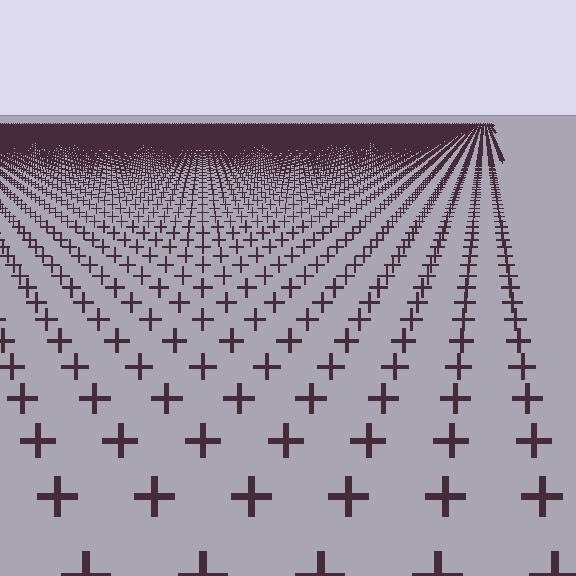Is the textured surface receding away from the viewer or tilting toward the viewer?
The surface is receding away from the viewer. Texture elements get smaller and denser toward the top.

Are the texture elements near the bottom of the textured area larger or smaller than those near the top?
Larger. Near the bottom, elements are closer to the viewer and appear at a bigger on-screen size.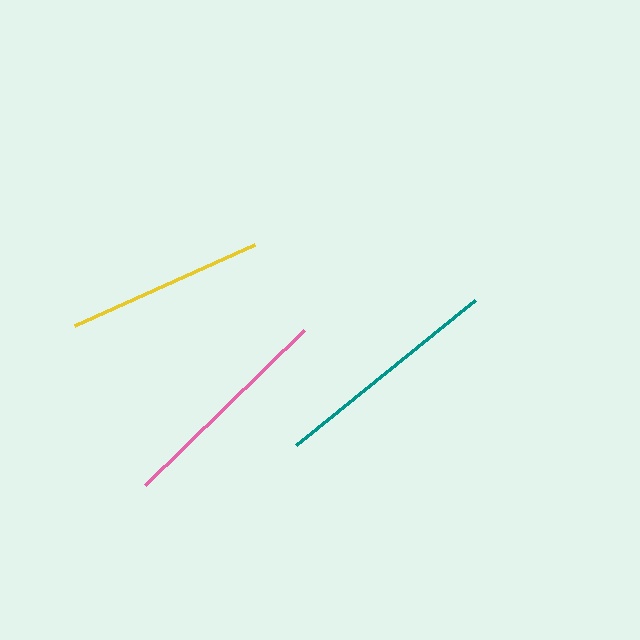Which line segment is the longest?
The teal line is the longest at approximately 231 pixels.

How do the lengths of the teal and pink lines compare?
The teal and pink lines are approximately the same length.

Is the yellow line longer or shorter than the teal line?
The teal line is longer than the yellow line.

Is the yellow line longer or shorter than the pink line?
The pink line is longer than the yellow line.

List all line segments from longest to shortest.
From longest to shortest: teal, pink, yellow.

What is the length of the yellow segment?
The yellow segment is approximately 197 pixels long.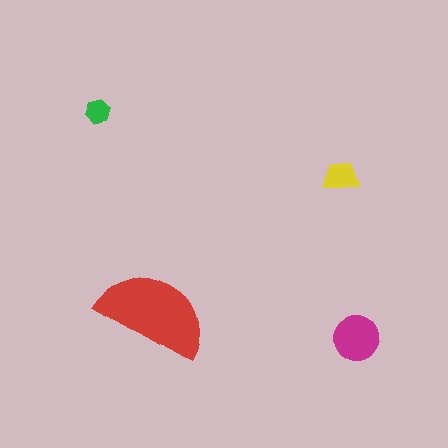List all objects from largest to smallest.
The red semicircle, the magenta circle, the yellow trapezoid, the green hexagon.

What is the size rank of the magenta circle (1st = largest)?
2nd.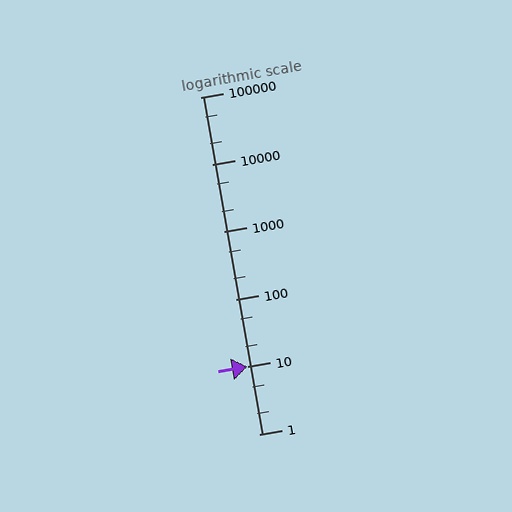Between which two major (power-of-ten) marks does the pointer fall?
The pointer is between 10 and 100.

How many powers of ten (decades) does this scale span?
The scale spans 5 decades, from 1 to 100000.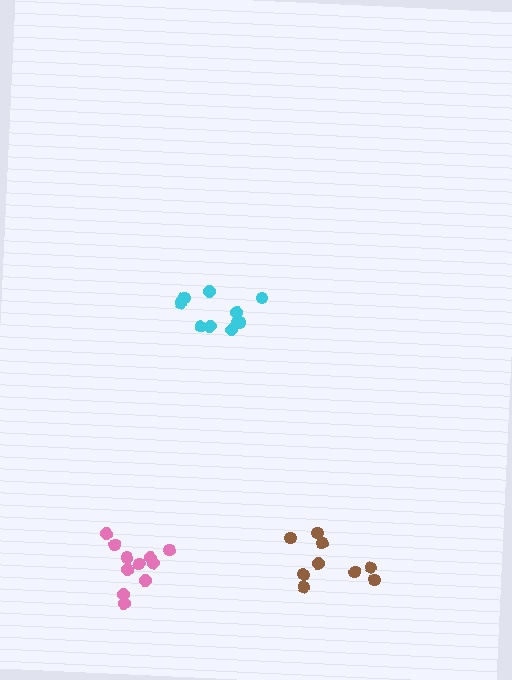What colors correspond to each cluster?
The clusters are colored: cyan, pink, brown.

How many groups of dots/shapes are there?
There are 3 groups.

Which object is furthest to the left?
The pink cluster is leftmost.